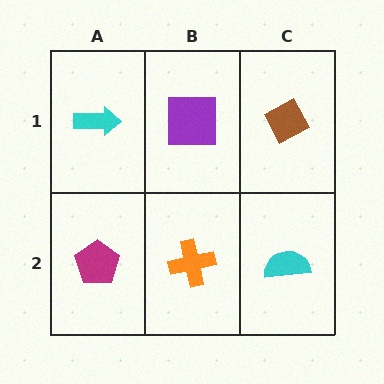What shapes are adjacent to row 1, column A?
A magenta pentagon (row 2, column A), a purple square (row 1, column B).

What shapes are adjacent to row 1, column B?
An orange cross (row 2, column B), a cyan arrow (row 1, column A), a brown diamond (row 1, column C).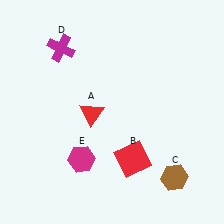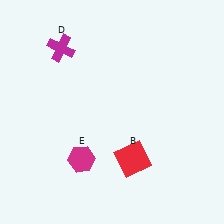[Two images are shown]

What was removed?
The brown hexagon (C), the red triangle (A) were removed in Image 2.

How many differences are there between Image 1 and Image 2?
There are 2 differences between the two images.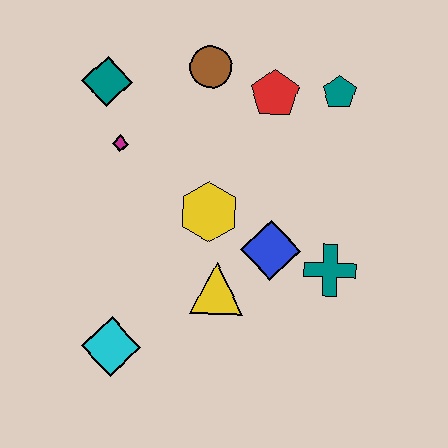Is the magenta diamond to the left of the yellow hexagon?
Yes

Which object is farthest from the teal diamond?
The teal cross is farthest from the teal diamond.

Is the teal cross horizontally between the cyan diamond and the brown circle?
No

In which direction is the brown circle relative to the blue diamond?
The brown circle is above the blue diamond.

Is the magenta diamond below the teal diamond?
Yes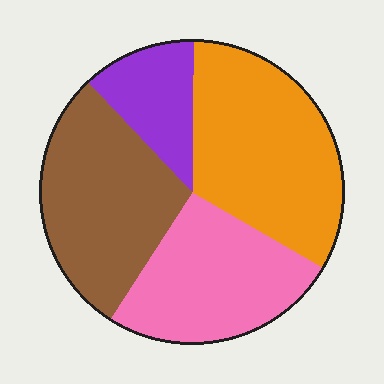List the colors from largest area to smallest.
From largest to smallest: orange, brown, pink, purple.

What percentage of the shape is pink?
Pink covers roughly 25% of the shape.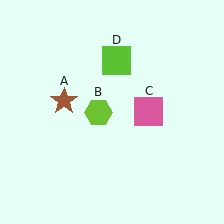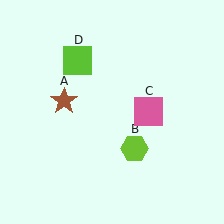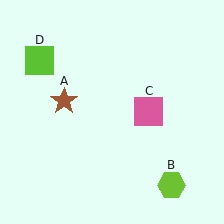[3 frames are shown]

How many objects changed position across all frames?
2 objects changed position: lime hexagon (object B), lime square (object D).